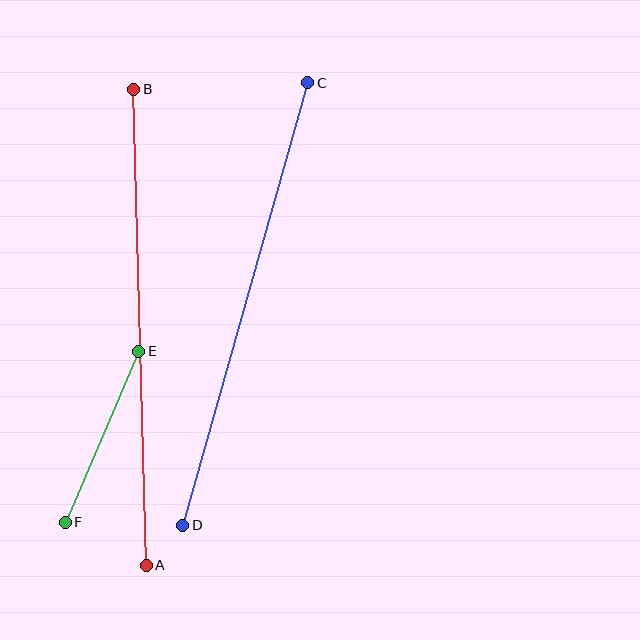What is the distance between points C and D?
The distance is approximately 460 pixels.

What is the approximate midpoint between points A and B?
The midpoint is at approximately (140, 327) pixels.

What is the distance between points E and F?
The distance is approximately 186 pixels.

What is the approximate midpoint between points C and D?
The midpoint is at approximately (245, 304) pixels.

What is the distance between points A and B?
The distance is approximately 476 pixels.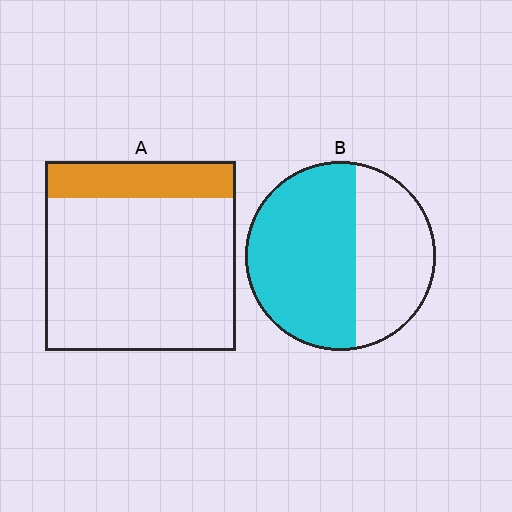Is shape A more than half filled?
No.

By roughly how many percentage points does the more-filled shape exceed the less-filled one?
By roughly 40 percentage points (B over A).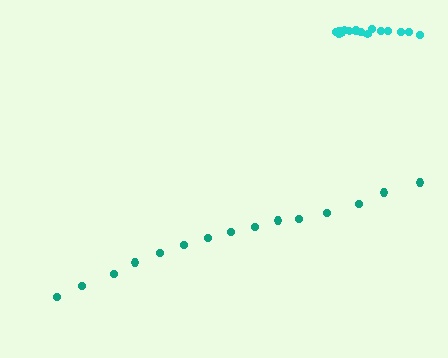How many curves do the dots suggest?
There are 2 distinct paths.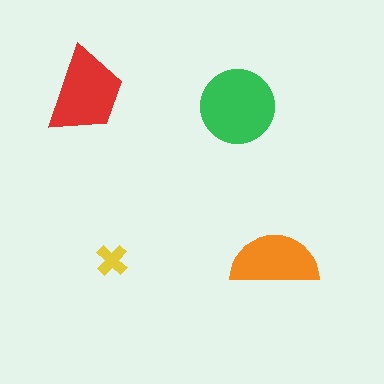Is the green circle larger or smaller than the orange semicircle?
Larger.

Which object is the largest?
The green circle.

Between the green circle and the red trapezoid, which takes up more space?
The green circle.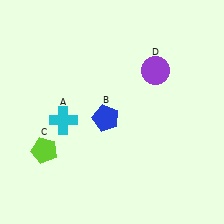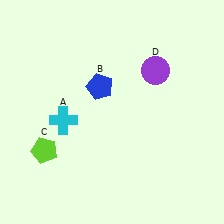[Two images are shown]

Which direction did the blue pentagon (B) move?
The blue pentagon (B) moved up.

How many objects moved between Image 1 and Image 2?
1 object moved between the two images.